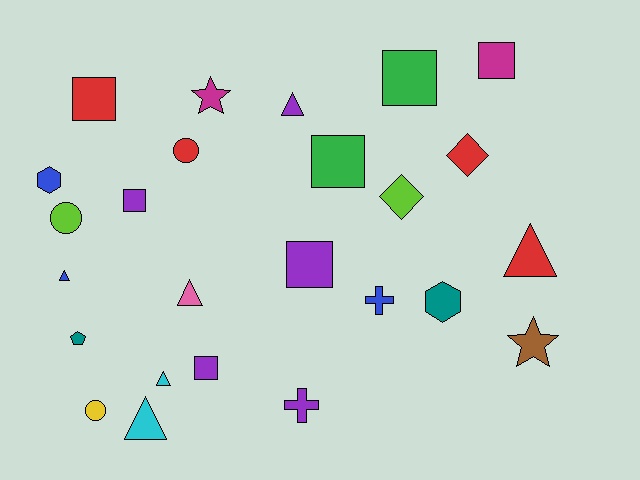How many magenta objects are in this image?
There are 2 magenta objects.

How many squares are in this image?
There are 7 squares.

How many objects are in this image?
There are 25 objects.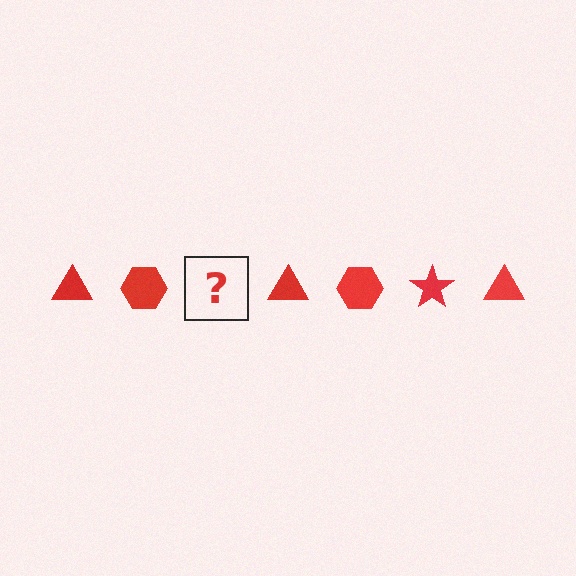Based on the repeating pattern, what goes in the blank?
The blank should be a red star.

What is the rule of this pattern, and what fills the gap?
The rule is that the pattern cycles through triangle, hexagon, star shapes in red. The gap should be filled with a red star.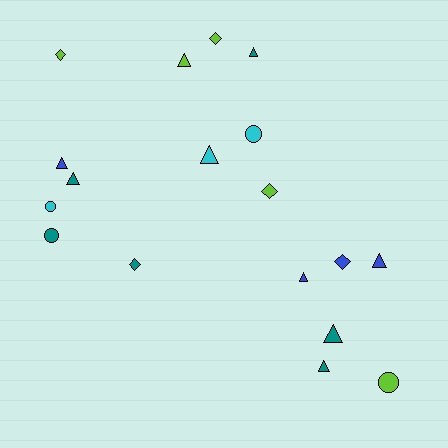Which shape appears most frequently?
Triangle, with 9 objects.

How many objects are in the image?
There are 18 objects.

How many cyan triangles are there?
There is 1 cyan triangle.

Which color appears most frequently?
Teal, with 6 objects.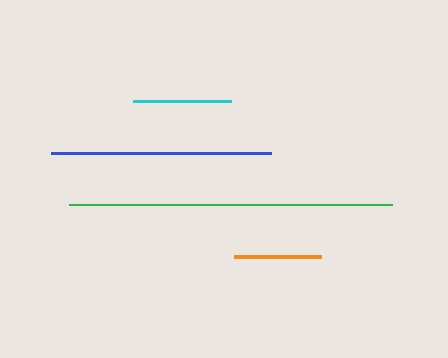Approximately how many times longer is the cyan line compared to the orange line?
The cyan line is approximately 1.1 times the length of the orange line.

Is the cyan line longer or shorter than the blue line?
The blue line is longer than the cyan line.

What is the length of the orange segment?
The orange segment is approximately 86 pixels long.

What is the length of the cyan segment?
The cyan segment is approximately 99 pixels long.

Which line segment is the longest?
The green line is the longest at approximately 324 pixels.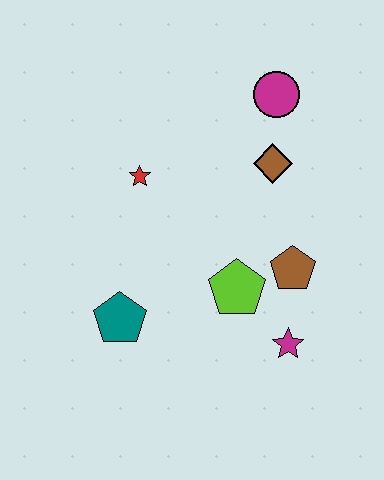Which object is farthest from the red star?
The magenta star is farthest from the red star.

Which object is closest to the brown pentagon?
The lime pentagon is closest to the brown pentagon.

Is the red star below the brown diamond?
Yes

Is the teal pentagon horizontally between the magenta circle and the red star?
No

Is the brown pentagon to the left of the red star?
No